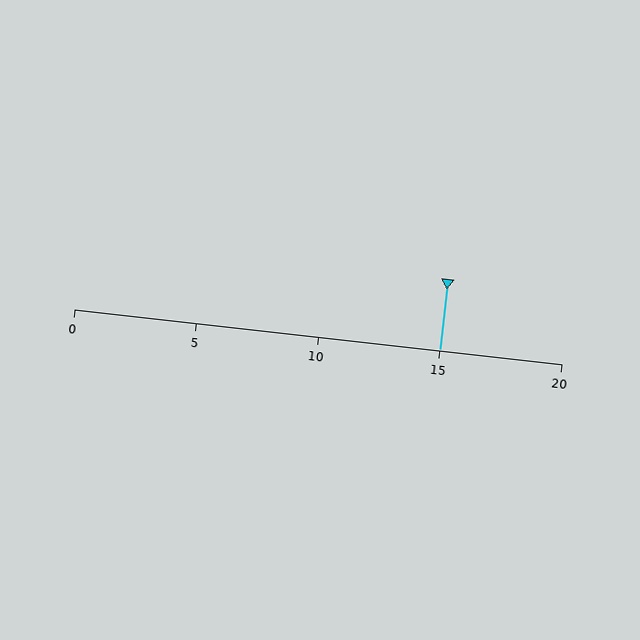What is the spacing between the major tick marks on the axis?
The major ticks are spaced 5 apart.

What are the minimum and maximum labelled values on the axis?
The axis runs from 0 to 20.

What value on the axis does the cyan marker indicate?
The marker indicates approximately 15.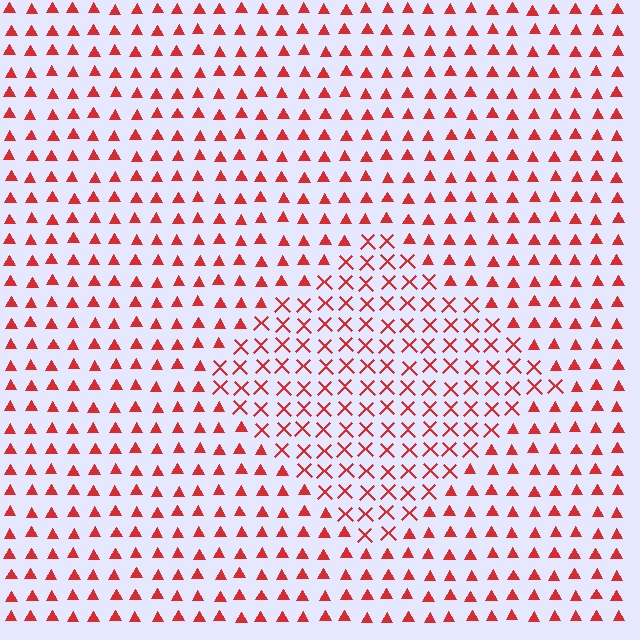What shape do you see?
I see a diamond.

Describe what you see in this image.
The image is filled with small red elements arranged in a uniform grid. A diamond-shaped region contains X marks, while the surrounding area contains triangles. The boundary is defined purely by the change in element shape.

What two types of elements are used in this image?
The image uses X marks inside the diamond region and triangles outside it.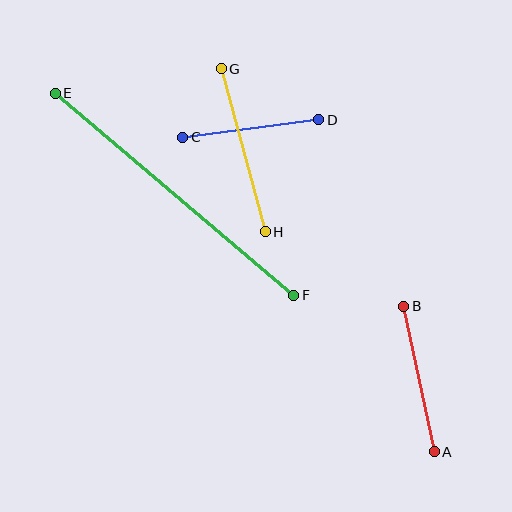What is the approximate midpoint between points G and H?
The midpoint is at approximately (243, 150) pixels.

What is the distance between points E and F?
The distance is approximately 313 pixels.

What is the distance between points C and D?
The distance is approximately 137 pixels.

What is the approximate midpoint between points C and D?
The midpoint is at approximately (251, 128) pixels.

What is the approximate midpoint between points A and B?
The midpoint is at approximately (419, 379) pixels.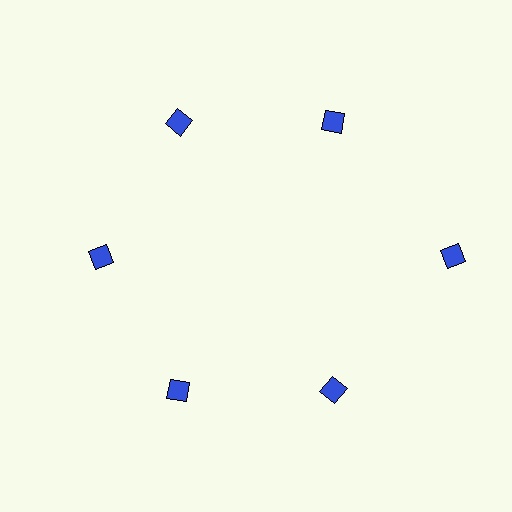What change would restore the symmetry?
The symmetry would be restored by moving it inward, back onto the ring so that all 6 squares sit at equal angles and equal distance from the center.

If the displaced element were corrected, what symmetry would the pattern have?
It would have 6-fold rotational symmetry — the pattern would map onto itself every 60 degrees.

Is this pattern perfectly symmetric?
No. The 6 blue squares are arranged in a ring, but one element near the 3 o'clock position is pushed outward from the center, breaking the 6-fold rotational symmetry.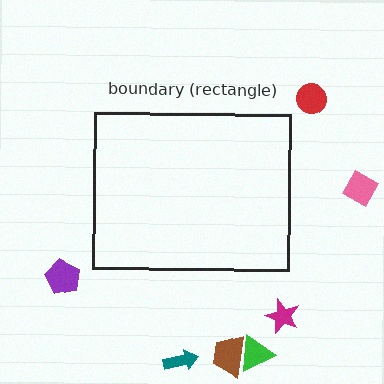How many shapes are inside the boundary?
0 inside, 7 outside.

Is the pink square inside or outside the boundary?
Outside.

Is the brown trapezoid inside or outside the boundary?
Outside.